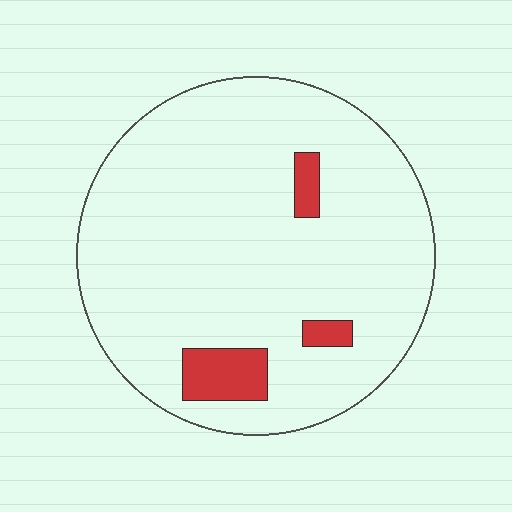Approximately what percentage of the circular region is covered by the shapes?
Approximately 10%.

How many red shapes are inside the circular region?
3.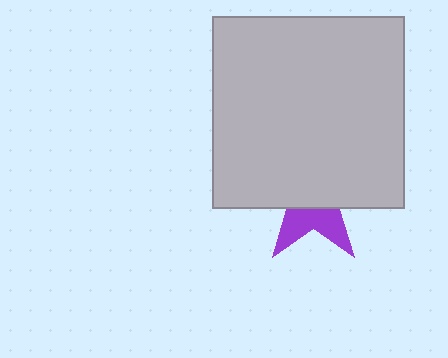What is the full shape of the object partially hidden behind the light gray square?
The partially hidden object is a purple star.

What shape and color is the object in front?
The object in front is a light gray square.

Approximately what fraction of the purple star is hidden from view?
Roughly 63% of the purple star is hidden behind the light gray square.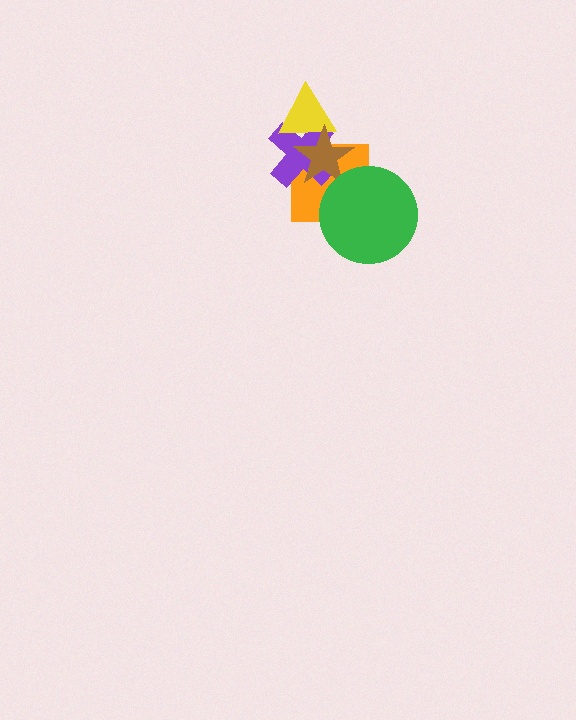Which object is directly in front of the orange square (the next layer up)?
The purple cross is directly in front of the orange square.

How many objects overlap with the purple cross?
3 objects overlap with the purple cross.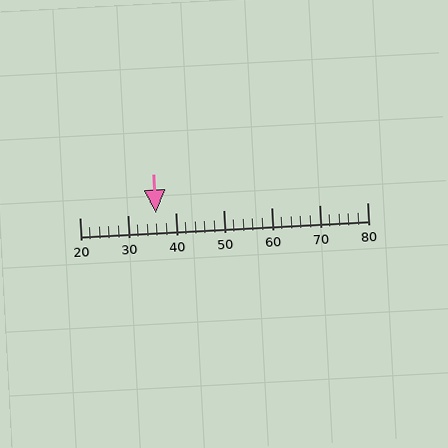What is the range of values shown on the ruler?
The ruler shows values from 20 to 80.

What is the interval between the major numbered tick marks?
The major tick marks are spaced 10 units apart.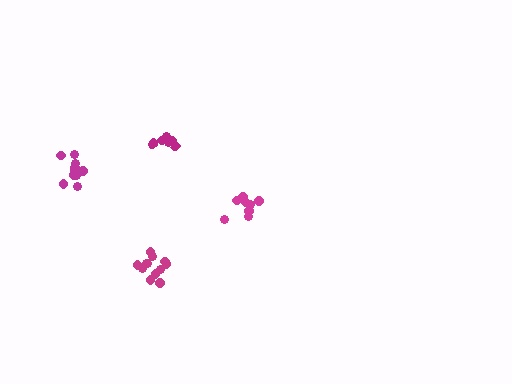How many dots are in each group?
Group 1: 8 dots, Group 2: 7 dots, Group 3: 12 dots, Group 4: 11 dots (38 total).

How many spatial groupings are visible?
There are 4 spatial groupings.